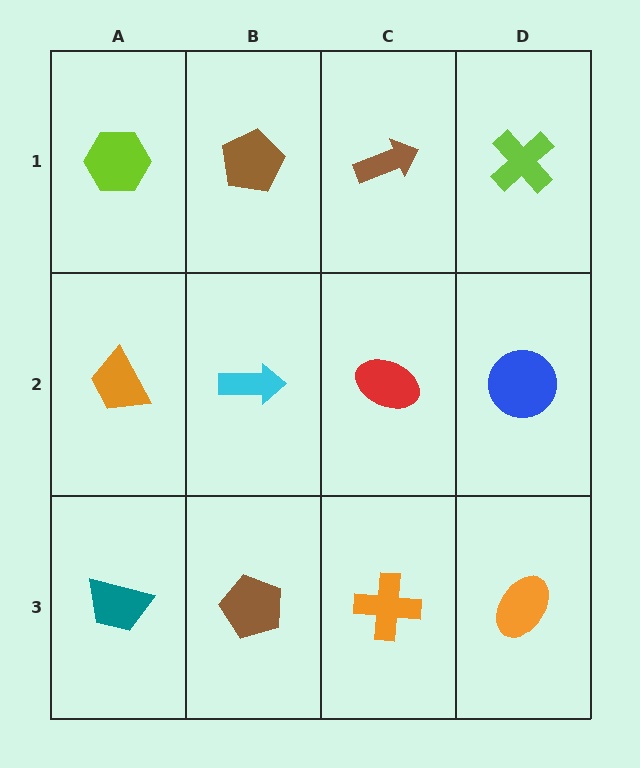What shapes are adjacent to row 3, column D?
A blue circle (row 2, column D), an orange cross (row 3, column C).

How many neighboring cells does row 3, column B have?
3.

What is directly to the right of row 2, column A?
A cyan arrow.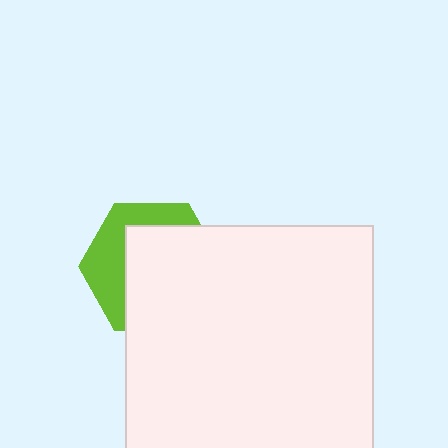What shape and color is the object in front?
The object in front is a white rectangle.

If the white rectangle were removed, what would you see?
You would see the complete lime hexagon.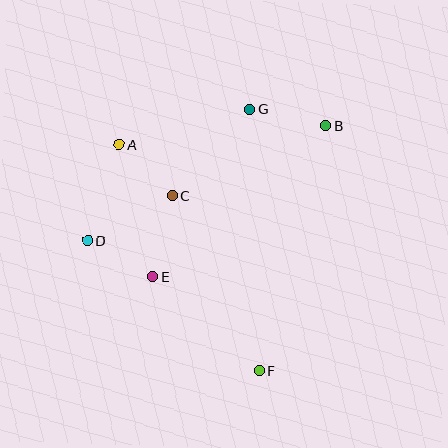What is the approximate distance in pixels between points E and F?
The distance between E and F is approximately 142 pixels.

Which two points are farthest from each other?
Points A and F are farthest from each other.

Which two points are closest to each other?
Points A and C are closest to each other.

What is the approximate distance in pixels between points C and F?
The distance between C and F is approximately 195 pixels.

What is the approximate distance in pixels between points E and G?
The distance between E and G is approximately 193 pixels.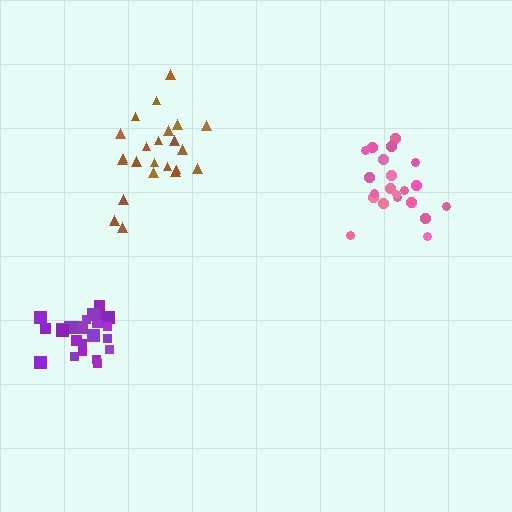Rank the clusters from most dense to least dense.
purple, pink, brown.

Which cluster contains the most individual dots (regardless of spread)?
Brown (23).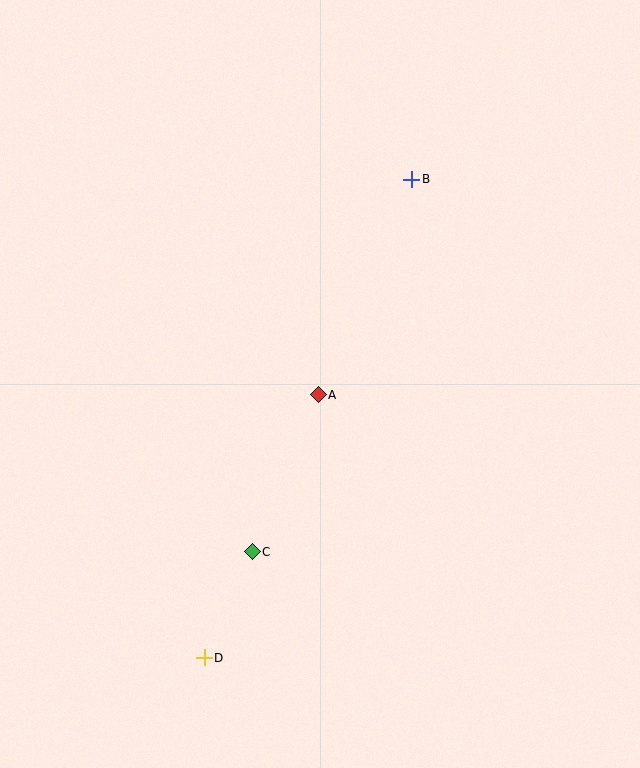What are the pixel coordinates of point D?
Point D is at (204, 658).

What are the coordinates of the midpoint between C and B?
The midpoint between C and B is at (332, 366).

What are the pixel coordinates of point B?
Point B is at (412, 179).